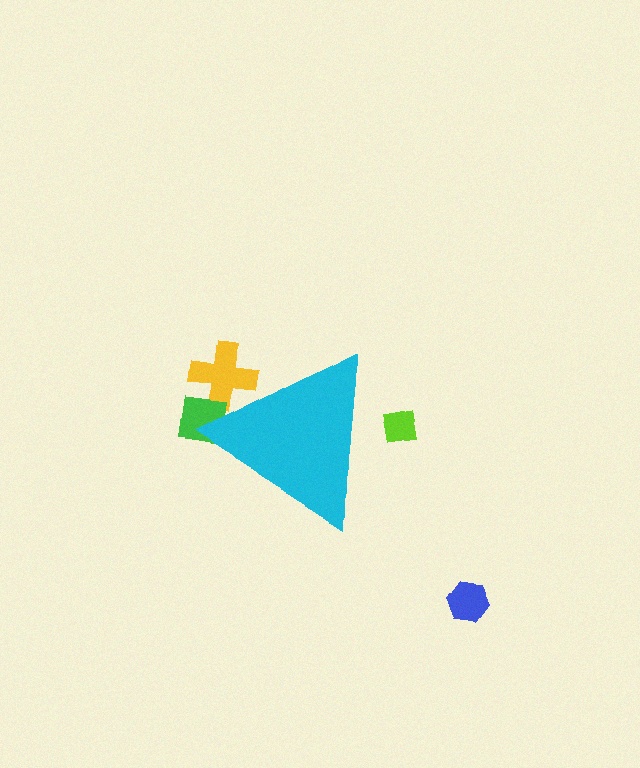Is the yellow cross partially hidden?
Yes, the yellow cross is partially hidden behind the cyan triangle.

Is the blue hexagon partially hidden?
No, the blue hexagon is fully visible.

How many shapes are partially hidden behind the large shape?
3 shapes are partially hidden.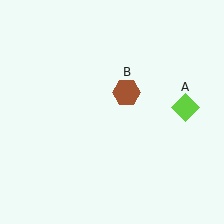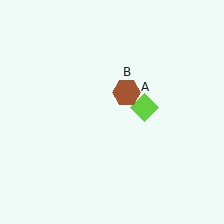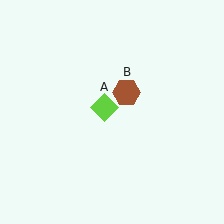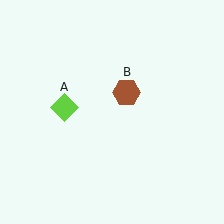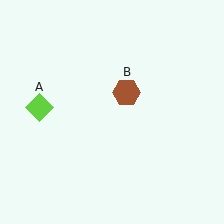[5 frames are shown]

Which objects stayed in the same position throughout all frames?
Brown hexagon (object B) remained stationary.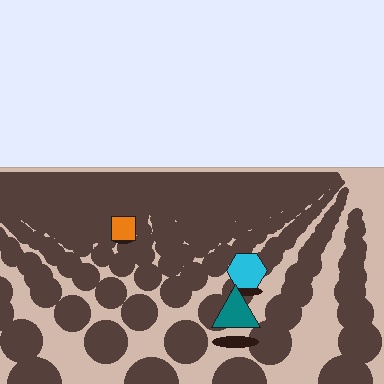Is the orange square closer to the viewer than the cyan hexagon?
No. The cyan hexagon is closer — you can tell from the texture gradient: the ground texture is coarser near it.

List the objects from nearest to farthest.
From nearest to farthest: the teal triangle, the cyan hexagon, the orange square.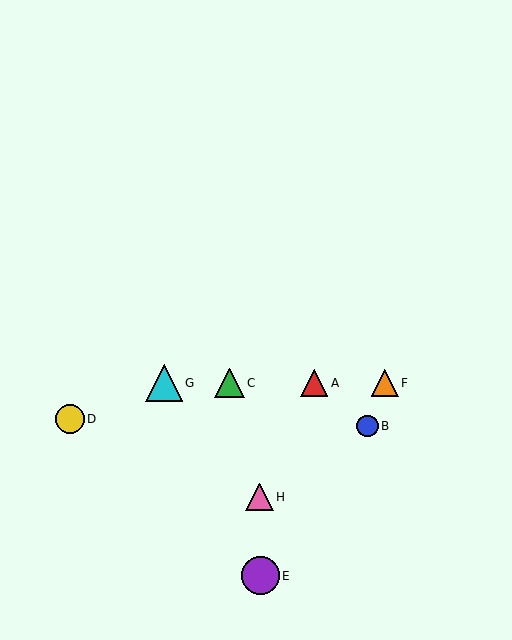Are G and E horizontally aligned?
No, G is at y≈383 and E is at y≈576.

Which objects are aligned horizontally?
Objects A, C, F, G are aligned horizontally.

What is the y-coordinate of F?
Object F is at y≈383.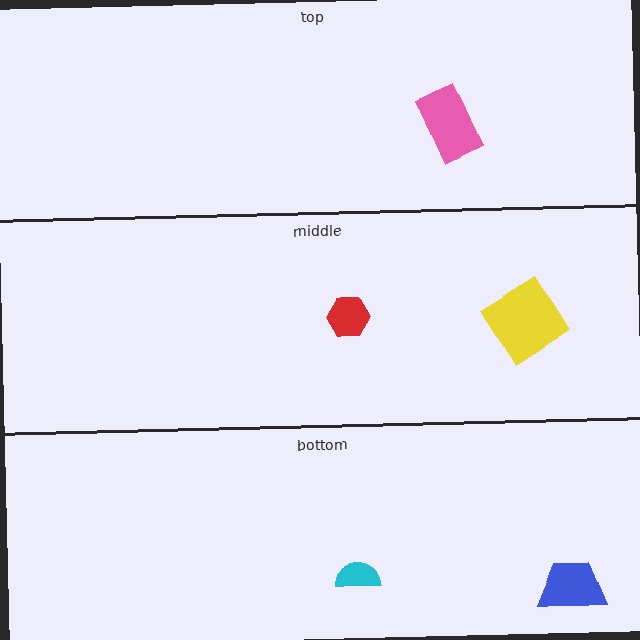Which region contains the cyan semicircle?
The bottom region.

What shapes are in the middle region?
The yellow diamond, the red hexagon.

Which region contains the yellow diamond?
The middle region.